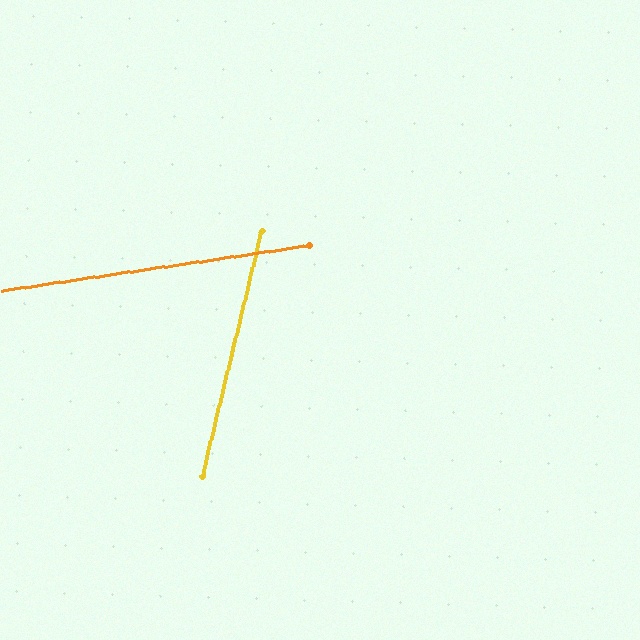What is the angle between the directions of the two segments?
Approximately 68 degrees.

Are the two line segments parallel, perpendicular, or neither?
Neither parallel nor perpendicular — they differ by about 68°.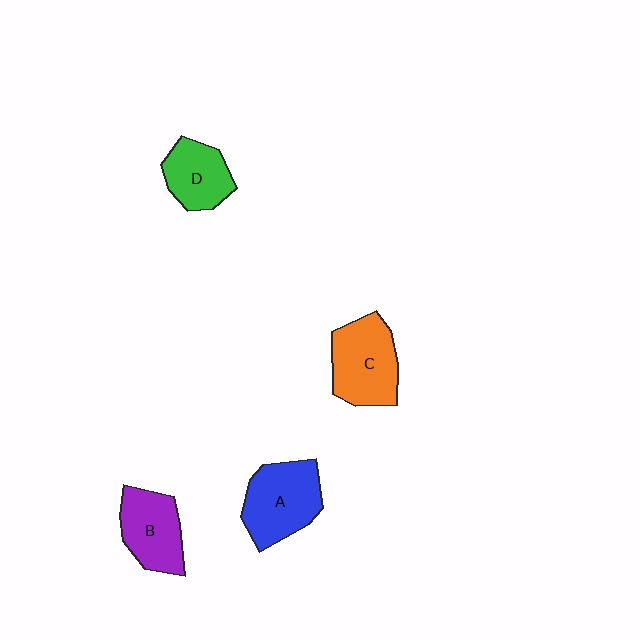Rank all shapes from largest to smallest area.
From largest to smallest: A (blue), C (orange), B (purple), D (green).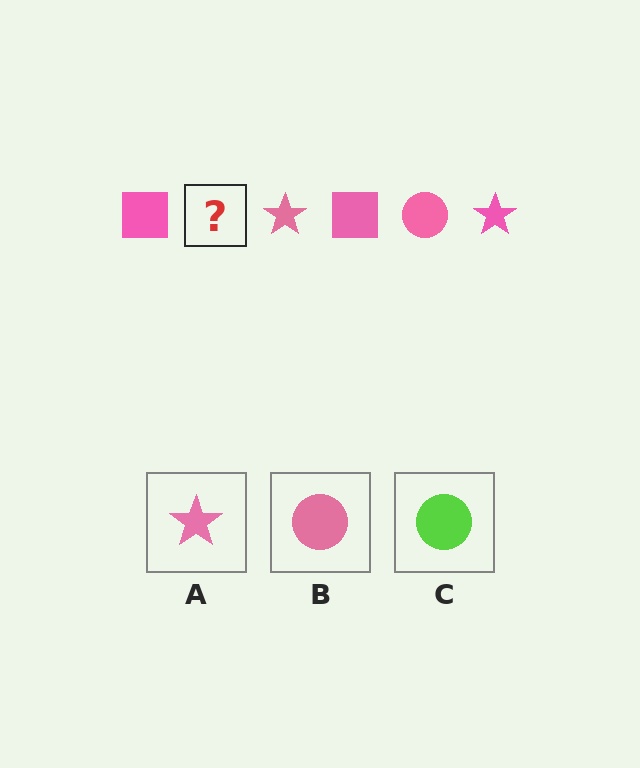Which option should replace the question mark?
Option B.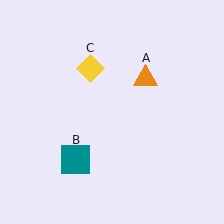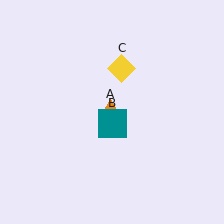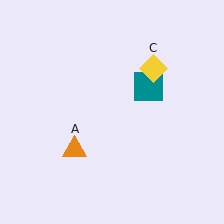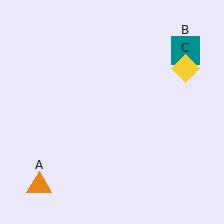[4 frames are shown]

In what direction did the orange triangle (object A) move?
The orange triangle (object A) moved down and to the left.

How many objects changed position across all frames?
3 objects changed position: orange triangle (object A), teal square (object B), yellow diamond (object C).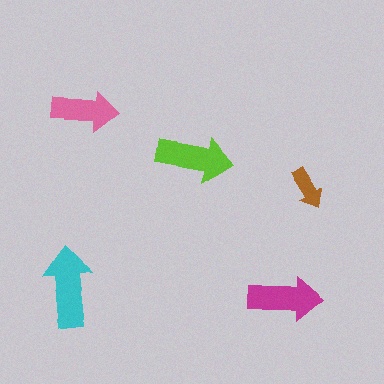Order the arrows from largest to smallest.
the cyan one, the lime one, the magenta one, the pink one, the brown one.